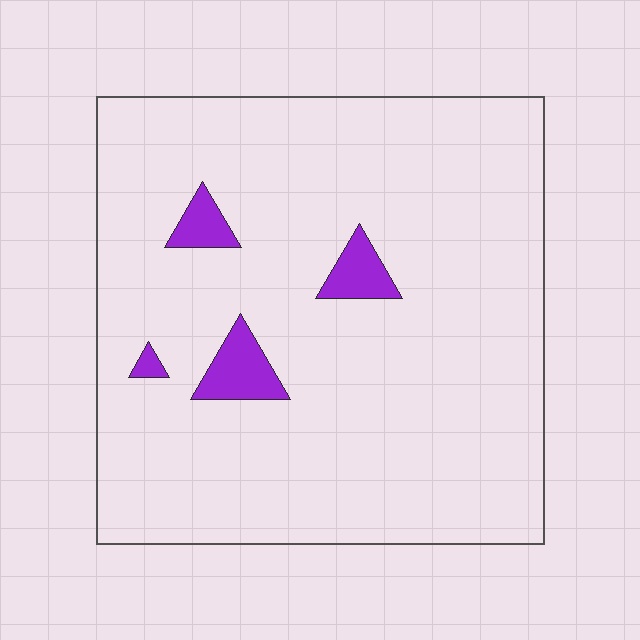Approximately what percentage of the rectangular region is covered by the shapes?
Approximately 5%.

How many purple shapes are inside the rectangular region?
4.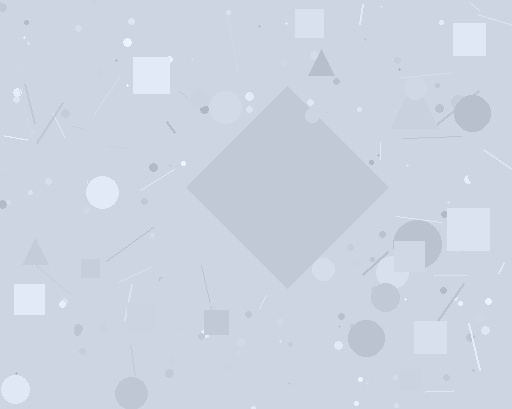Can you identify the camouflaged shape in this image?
The camouflaged shape is a diamond.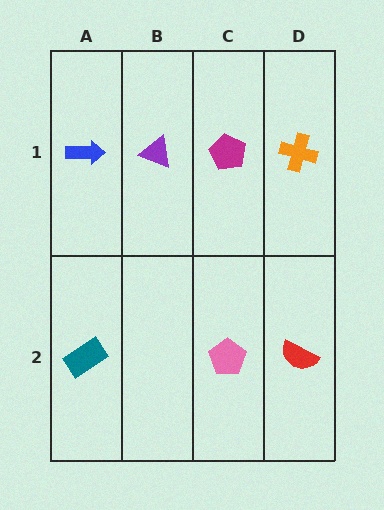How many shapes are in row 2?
3 shapes.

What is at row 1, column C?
A magenta pentagon.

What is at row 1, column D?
An orange cross.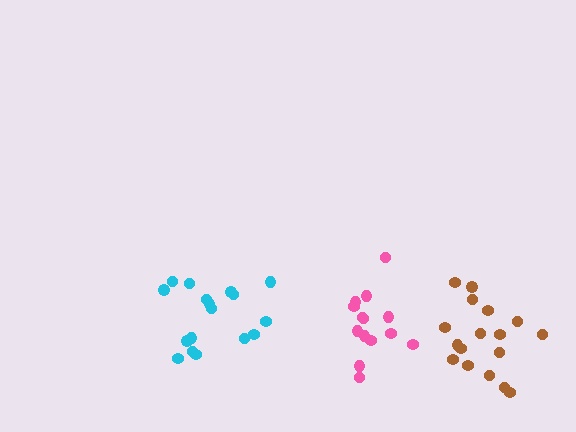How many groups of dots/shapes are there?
There are 3 groups.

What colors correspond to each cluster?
The clusters are colored: pink, brown, cyan.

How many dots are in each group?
Group 1: 14 dots, Group 2: 17 dots, Group 3: 17 dots (48 total).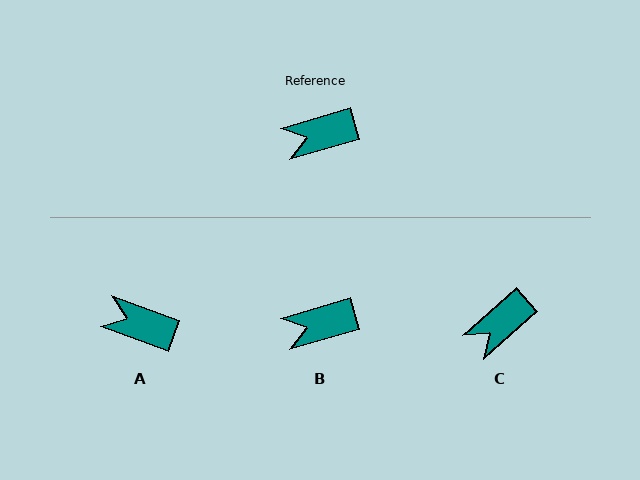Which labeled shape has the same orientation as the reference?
B.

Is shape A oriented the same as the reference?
No, it is off by about 37 degrees.